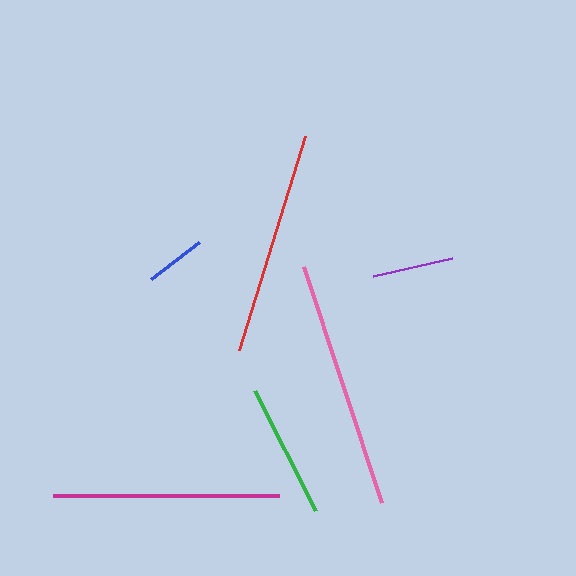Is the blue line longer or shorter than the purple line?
The purple line is longer than the blue line.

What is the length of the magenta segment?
The magenta segment is approximately 226 pixels long.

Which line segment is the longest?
The pink line is the longest at approximately 248 pixels.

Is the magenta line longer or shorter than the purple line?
The magenta line is longer than the purple line.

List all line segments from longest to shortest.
From longest to shortest: pink, magenta, red, green, purple, blue.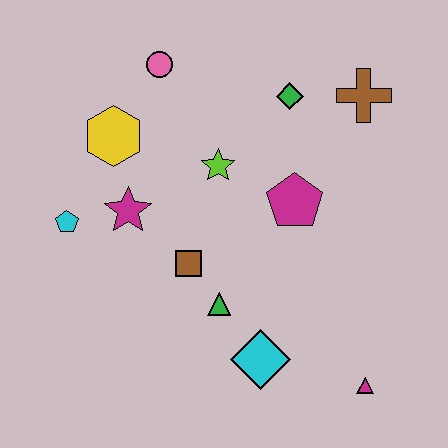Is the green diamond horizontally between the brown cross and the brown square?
Yes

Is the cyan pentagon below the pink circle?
Yes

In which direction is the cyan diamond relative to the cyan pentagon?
The cyan diamond is to the right of the cyan pentagon.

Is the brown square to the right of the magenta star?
Yes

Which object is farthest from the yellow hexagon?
The magenta triangle is farthest from the yellow hexagon.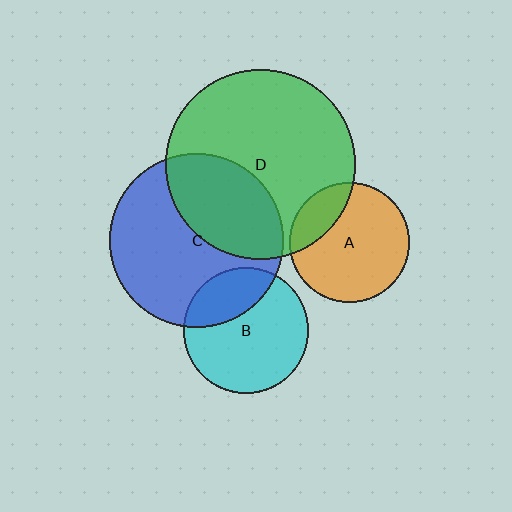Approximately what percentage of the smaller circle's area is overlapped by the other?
Approximately 20%.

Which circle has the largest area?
Circle D (green).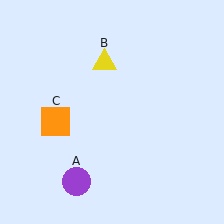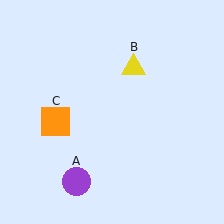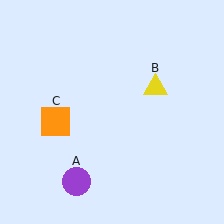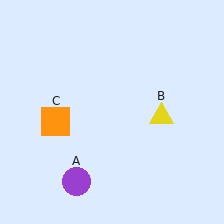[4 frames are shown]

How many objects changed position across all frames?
1 object changed position: yellow triangle (object B).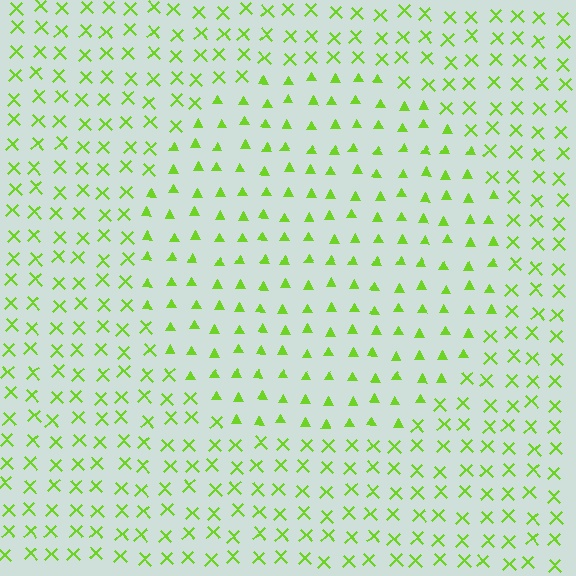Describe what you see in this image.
The image is filled with small lime elements arranged in a uniform grid. A circle-shaped region contains triangles, while the surrounding area contains X marks. The boundary is defined purely by the change in element shape.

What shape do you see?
I see a circle.